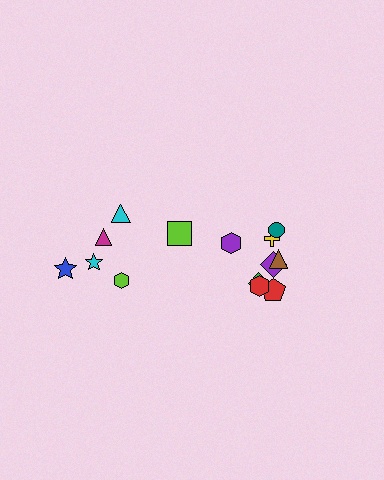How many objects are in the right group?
There are 8 objects.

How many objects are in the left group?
There are 6 objects.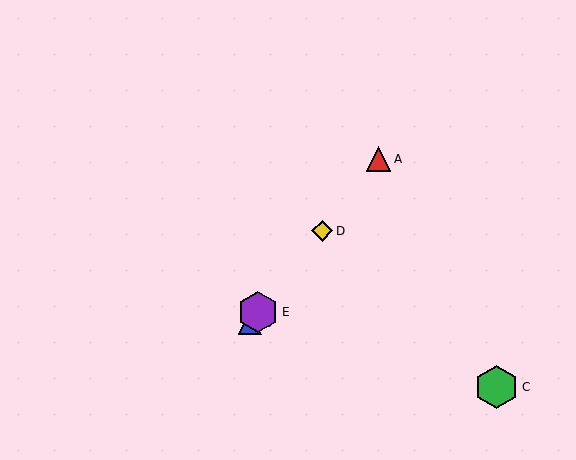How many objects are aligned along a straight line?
4 objects (A, B, D, E) are aligned along a straight line.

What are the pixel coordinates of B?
Object B is at (250, 323).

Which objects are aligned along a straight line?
Objects A, B, D, E are aligned along a straight line.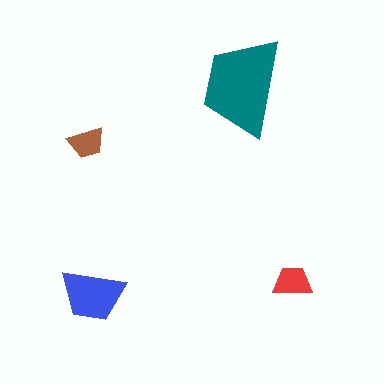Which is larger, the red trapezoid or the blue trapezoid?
The blue one.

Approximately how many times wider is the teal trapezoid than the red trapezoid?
About 2.5 times wider.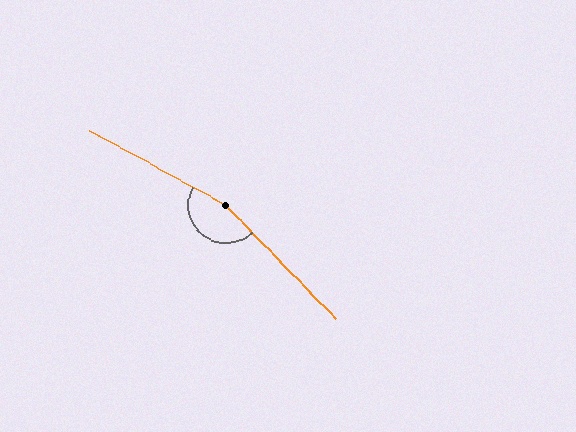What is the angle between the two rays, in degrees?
Approximately 163 degrees.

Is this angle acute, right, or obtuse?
It is obtuse.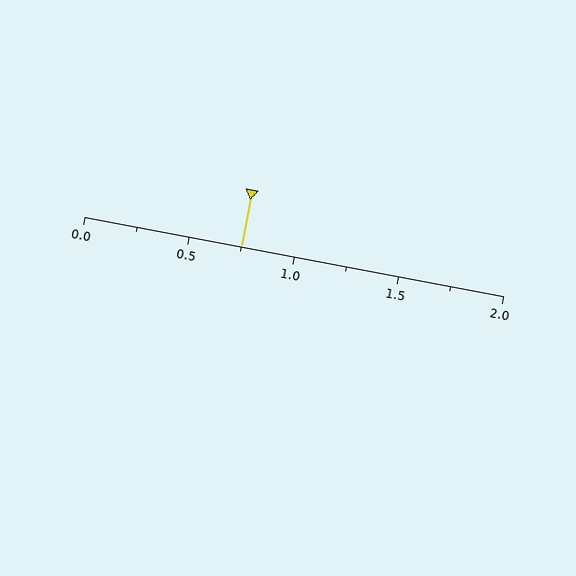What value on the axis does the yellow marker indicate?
The marker indicates approximately 0.75.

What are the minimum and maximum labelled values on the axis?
The axis runs from 0.0 to 2.0.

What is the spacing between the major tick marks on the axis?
The major ticks are spaced 0.5 apart.